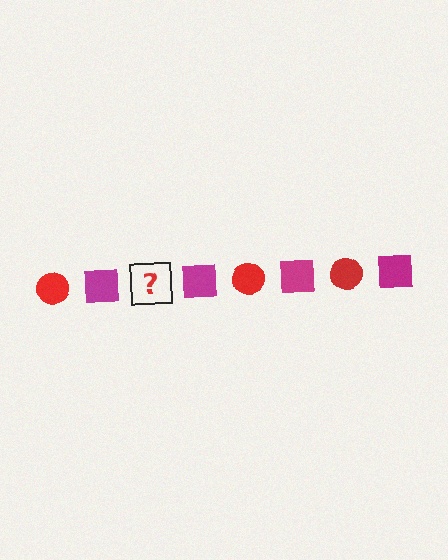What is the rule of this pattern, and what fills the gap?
The rule is that the pattern alternates between red circle and magenta square. The gap should be filled with a red circle.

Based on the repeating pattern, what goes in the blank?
The blank should be a red circle.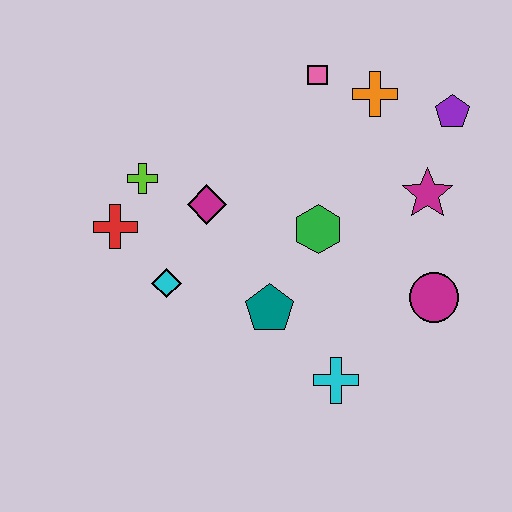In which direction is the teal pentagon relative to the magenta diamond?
The teal pentagon is below the magenta diamond.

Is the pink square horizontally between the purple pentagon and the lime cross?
Yes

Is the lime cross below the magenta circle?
No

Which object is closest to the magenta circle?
The magenta star is closest to the magenta circle.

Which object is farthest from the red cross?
The purple pentagon is farthest from the red cross.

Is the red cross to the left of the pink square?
Yes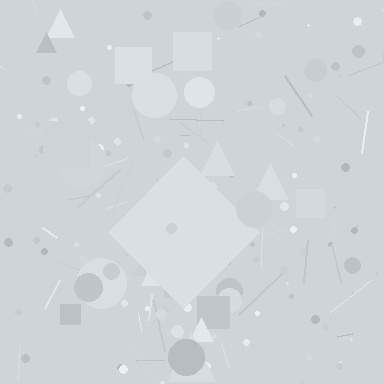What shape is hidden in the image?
A diamond is hidden in the image.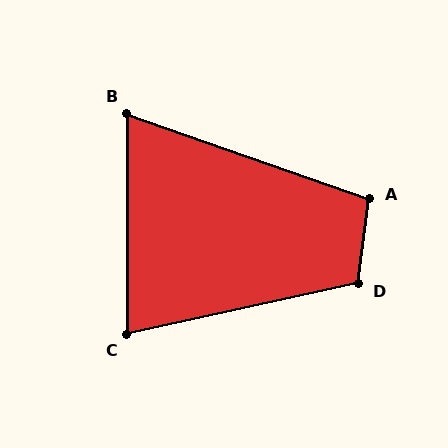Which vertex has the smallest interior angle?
B, at approximately 71 degrees.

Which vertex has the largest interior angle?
D, at approximately 109 degrees.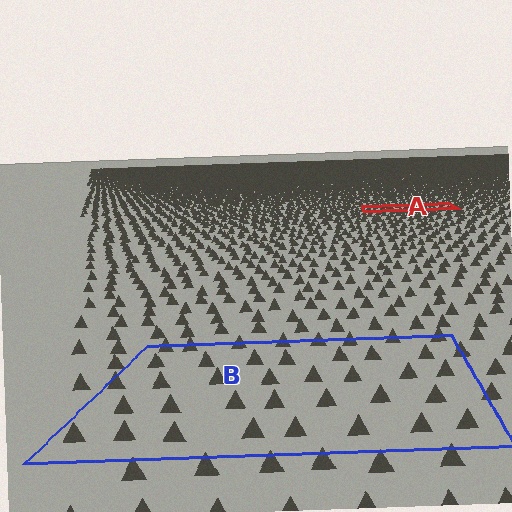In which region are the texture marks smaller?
The texture marks are smaller in region A, because it is farther away.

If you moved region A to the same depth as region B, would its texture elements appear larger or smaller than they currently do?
They would appear larger. At a closer depth, the same texture elements are projected at a bigger on-screen size.